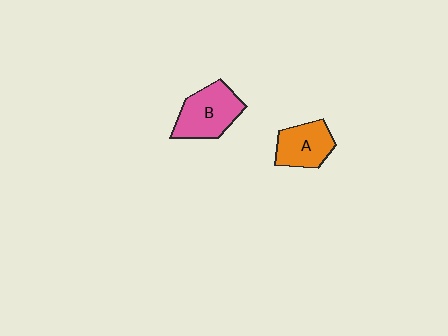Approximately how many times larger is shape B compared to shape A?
Approximately 1.3 times.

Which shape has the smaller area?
Shape A (orange).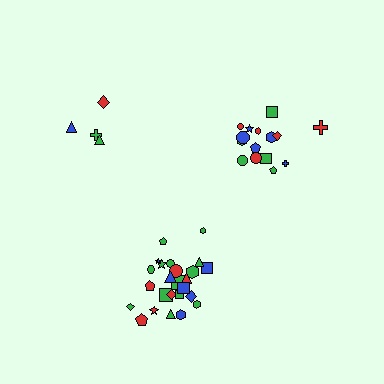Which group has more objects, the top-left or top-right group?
The top-right group.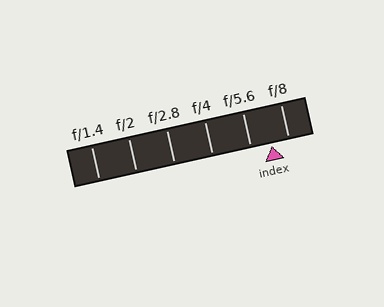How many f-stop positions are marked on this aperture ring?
There are 6 f-stop positions marked.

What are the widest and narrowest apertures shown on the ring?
The widest aperture shown is f/1.4 and the narrowest is f/8.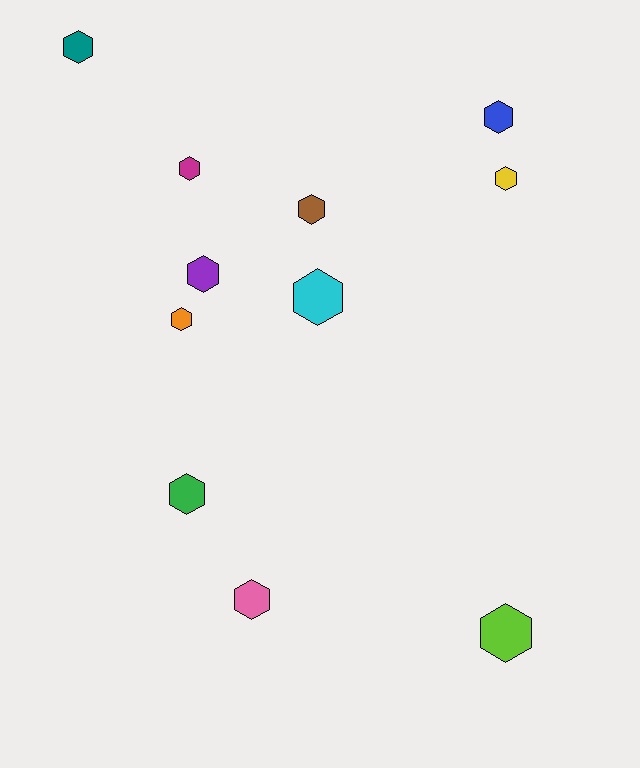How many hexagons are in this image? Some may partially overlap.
There are 11 hexagons.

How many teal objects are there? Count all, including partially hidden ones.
There is 1 teal object.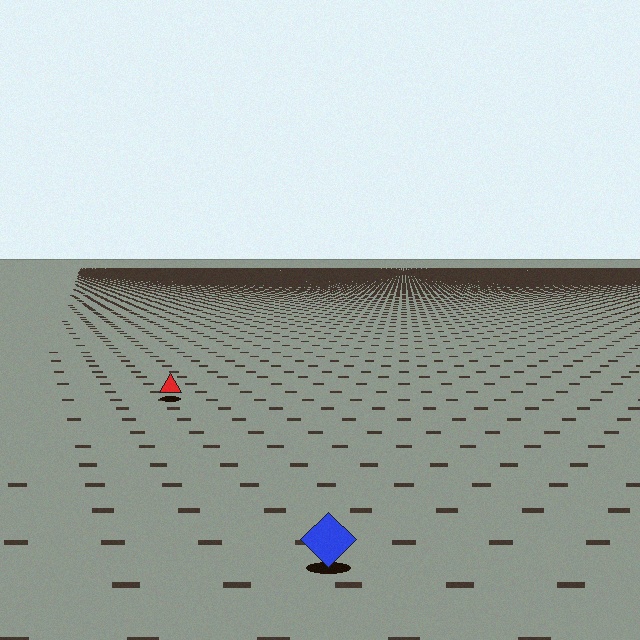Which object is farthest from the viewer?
The red triangle is farthest from the viewer. It appears smaller and the ground texture around it is denser.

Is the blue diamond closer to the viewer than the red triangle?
Yes. The blue diamond is closer — you can tell from the texture gradient: the ground texture is coarser near it.